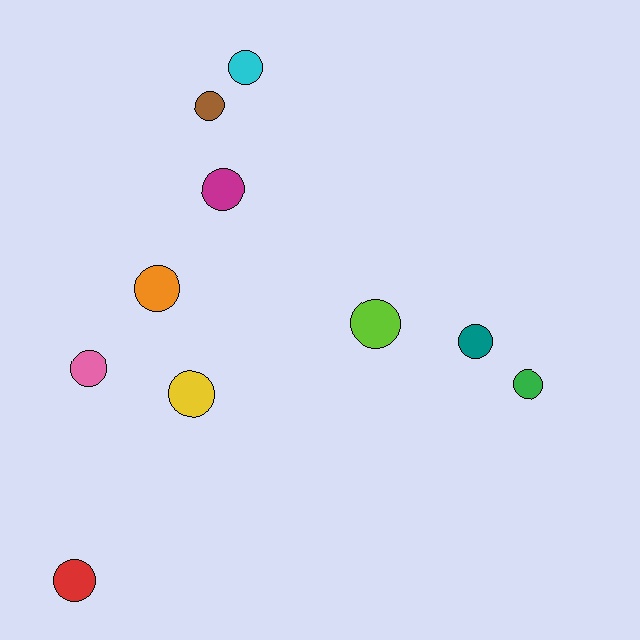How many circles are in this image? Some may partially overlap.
There are 10 circles.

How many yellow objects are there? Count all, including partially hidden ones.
There is 1 yellow object.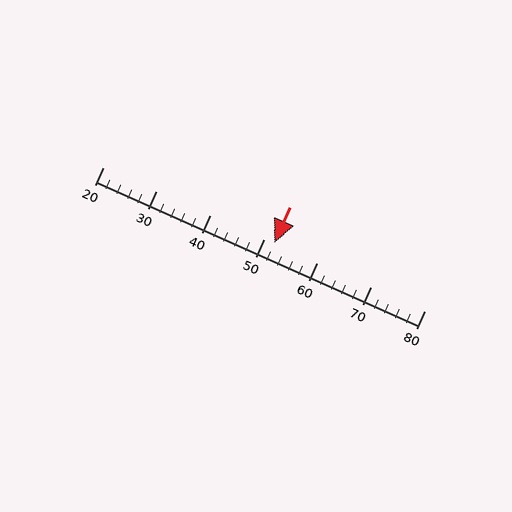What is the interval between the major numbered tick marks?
The major tick marks are spaced 10 units apart.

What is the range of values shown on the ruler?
The ruler shows values from 20 to 80.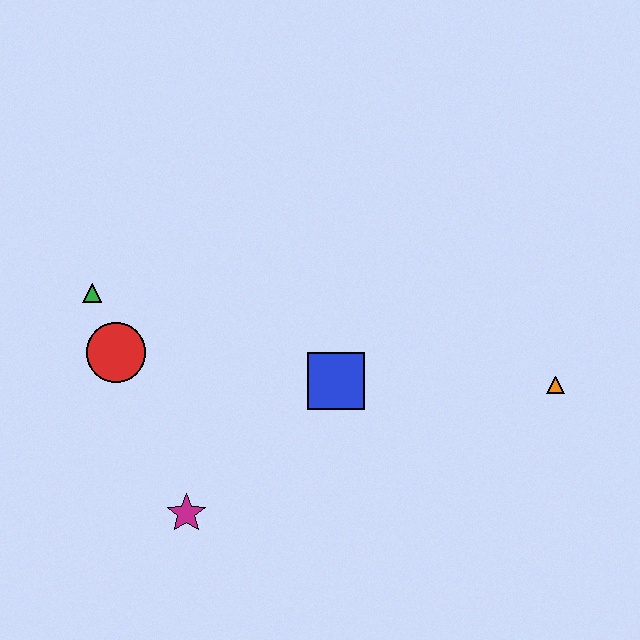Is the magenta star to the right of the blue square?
No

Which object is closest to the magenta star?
The red circle is closest to the magenta star.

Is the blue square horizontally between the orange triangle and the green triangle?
Yes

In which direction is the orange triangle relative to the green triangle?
The orange triangle is to the right of the green triangle.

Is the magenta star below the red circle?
Yes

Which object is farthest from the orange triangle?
The green triangle is farthest from the orange triangle.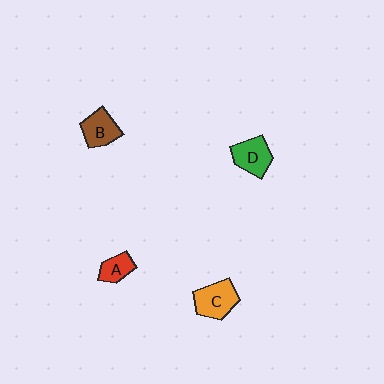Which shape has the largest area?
Shape C (orange).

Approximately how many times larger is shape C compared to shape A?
Approximately 1.7 times.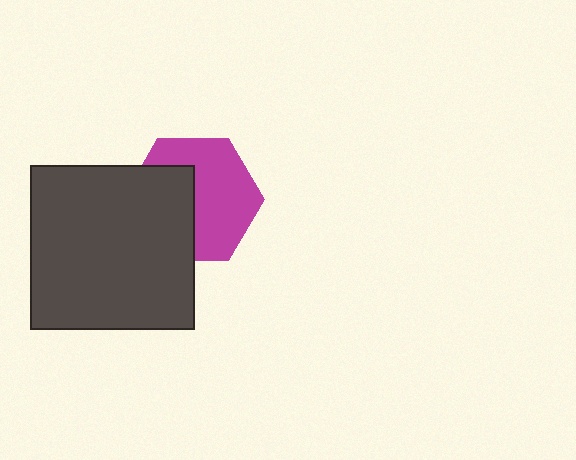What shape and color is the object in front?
The object in front is a dark gray square.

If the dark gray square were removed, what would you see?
You would see the complete magenta hexagon.